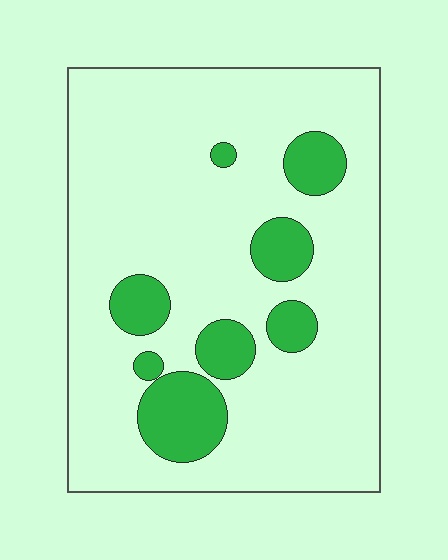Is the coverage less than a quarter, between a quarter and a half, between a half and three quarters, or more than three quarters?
Less than a quarter.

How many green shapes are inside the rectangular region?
8.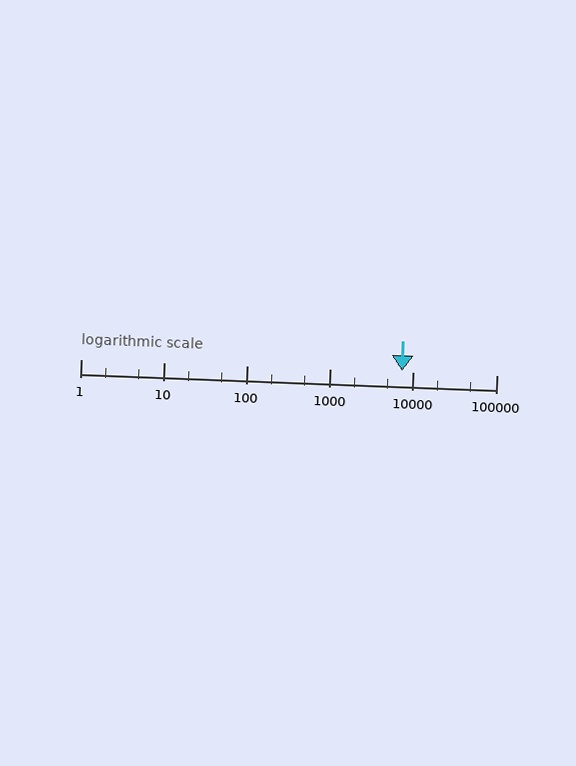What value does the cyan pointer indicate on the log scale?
The pointer indicates approximately 7400.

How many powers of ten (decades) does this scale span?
The scale spans 5 decades, from 1 to 100000.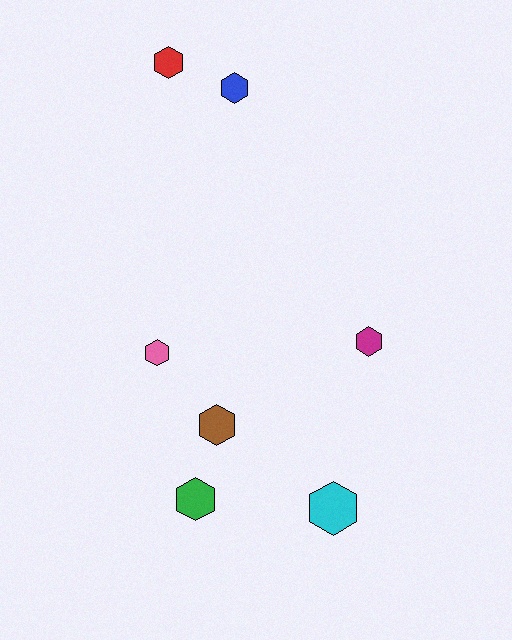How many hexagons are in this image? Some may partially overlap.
There are 7 hexagons.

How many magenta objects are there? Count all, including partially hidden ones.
There is 1 magenta object.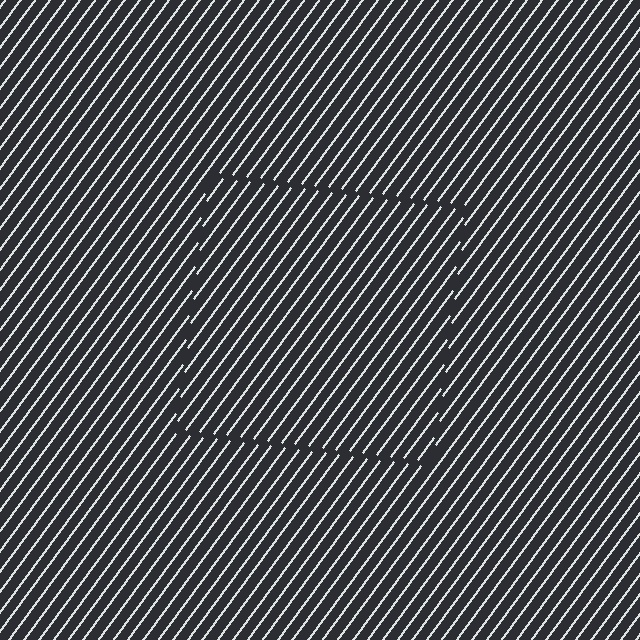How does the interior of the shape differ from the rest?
The interior of the shape contains the same grating, shifted by half a period — the contour is defined by the phase discontinuity where line-ends from the inner and outer gratings abut.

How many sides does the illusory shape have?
4 sides — the line-ends trace a square.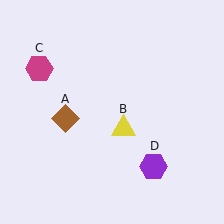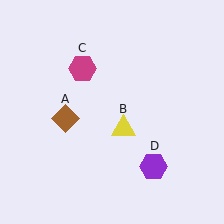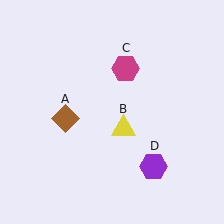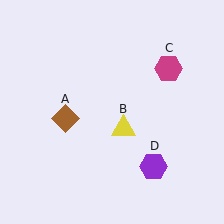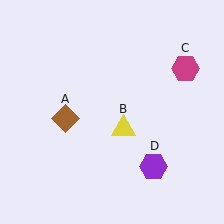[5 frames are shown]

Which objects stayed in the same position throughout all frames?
Brown diamond (object A) and yellow triangle (object B) and purple hexagon (object D) remained stationary.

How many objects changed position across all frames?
1 object changed position: magenta hexagon (object C).